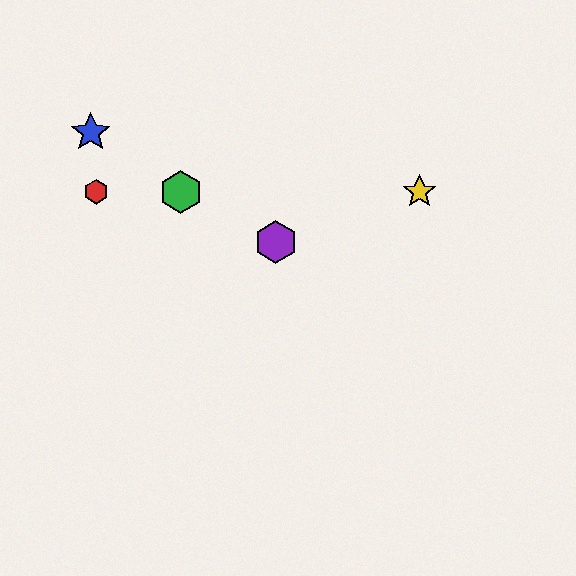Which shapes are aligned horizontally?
The red hexagon, the green hexagon, the yellow star are aligned horizontally.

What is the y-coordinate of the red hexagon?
The red hexagon is at y≈192.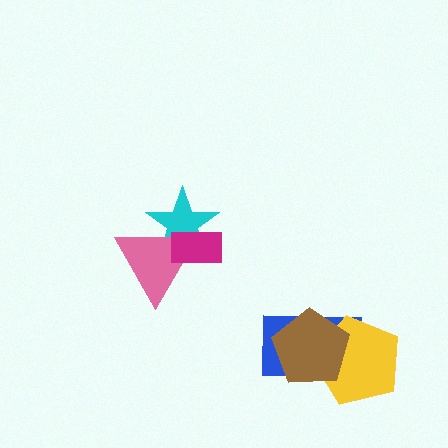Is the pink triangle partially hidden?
Yes, it is partially covered by another shape.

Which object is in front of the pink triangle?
The magenta rectangle is in front of the pink triangle.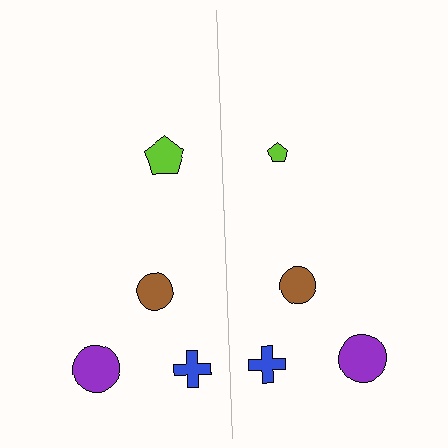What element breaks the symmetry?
The lime pentagon on the right side has a different size than its mirror counterpart.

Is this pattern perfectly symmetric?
No, the pattern is not perfectly symmetric. The lime pentagon on the right side has a different size than its mirror counterpart.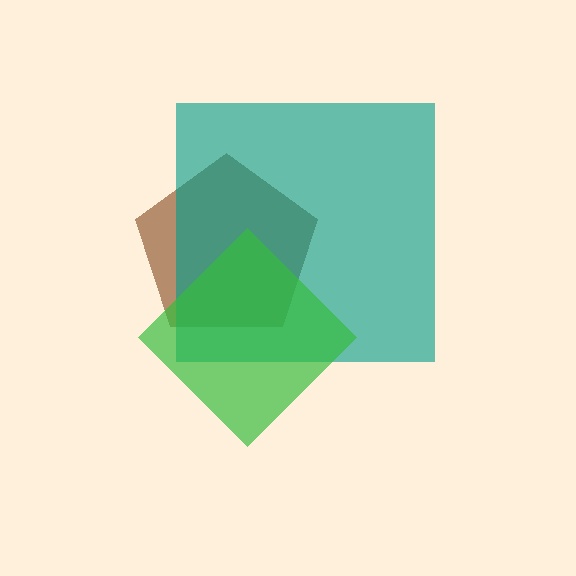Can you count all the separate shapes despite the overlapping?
Yes, there are 3 separate shapes.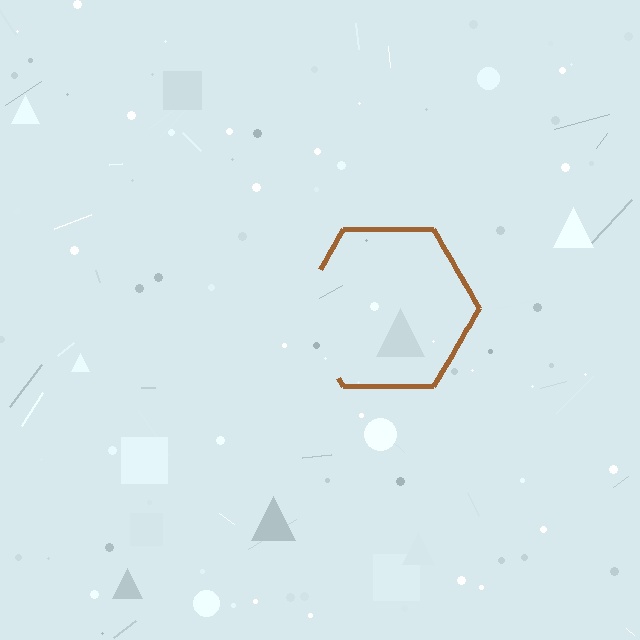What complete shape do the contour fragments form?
The contour fragments form a hexagon.